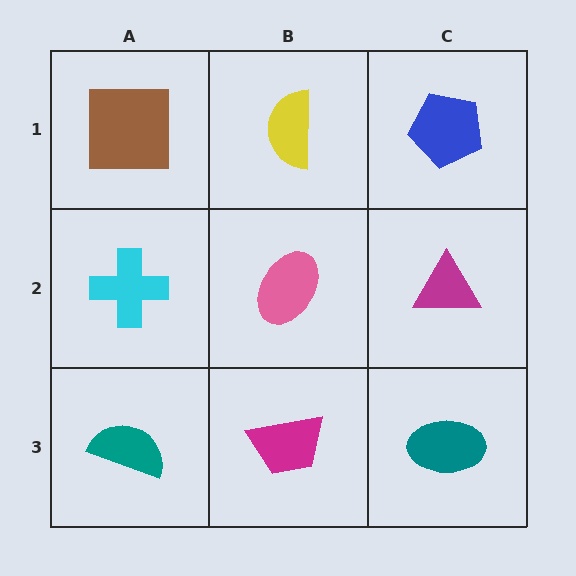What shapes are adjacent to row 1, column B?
A pink ellipse (row 2, column B), a brown square (row 1, column A), a blue pentagon (row 1, column C).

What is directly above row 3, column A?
A cyan cross.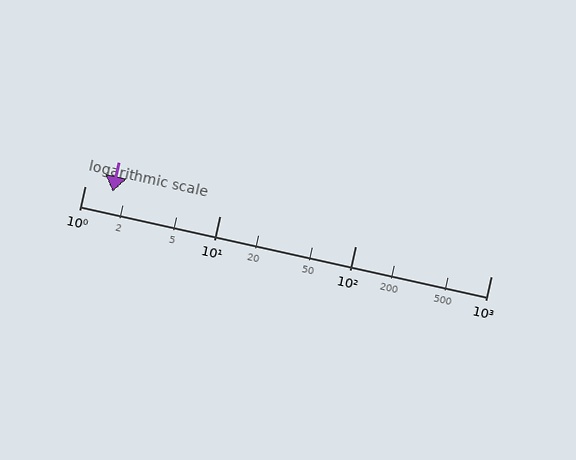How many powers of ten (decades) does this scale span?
The scale spans 3 decades, from 1 to 1000.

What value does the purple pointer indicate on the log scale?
The pointer indicates approximately 1.6.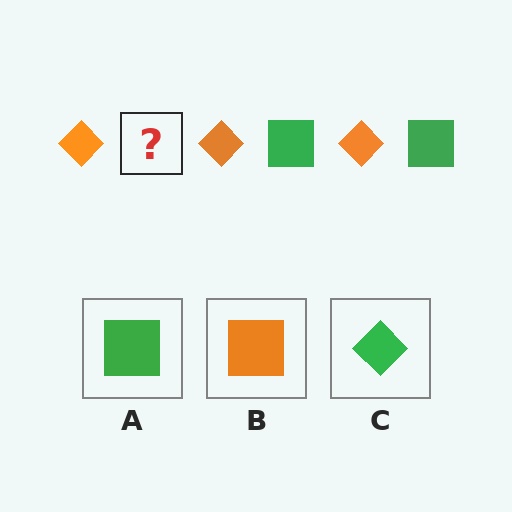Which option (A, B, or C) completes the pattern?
A.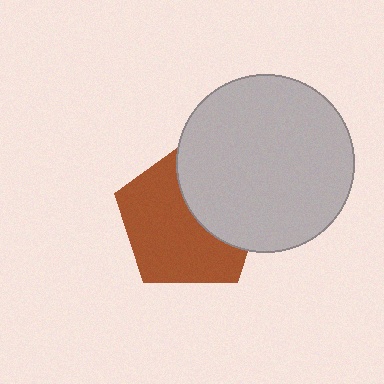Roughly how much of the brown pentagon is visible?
About half of it is visible (roughly 61%).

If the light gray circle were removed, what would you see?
You would see the complete brown pentagon.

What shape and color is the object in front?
The object in front is a light gray circle.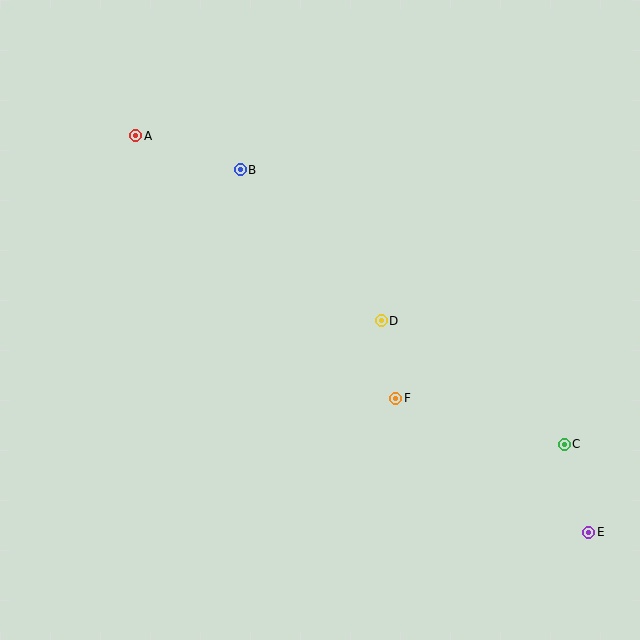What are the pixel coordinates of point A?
Point A is at (136, 136).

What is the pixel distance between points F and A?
The distance between F and A is 370 pixels.